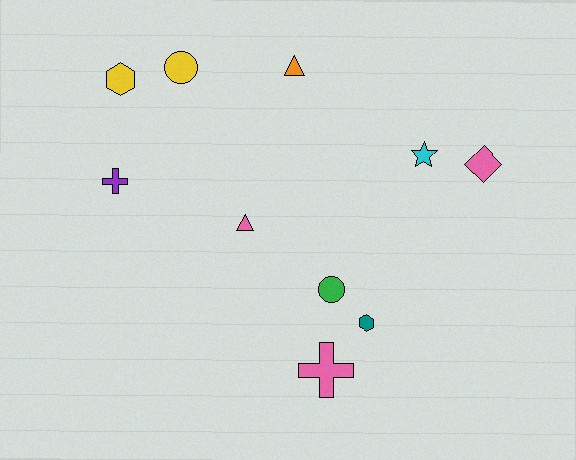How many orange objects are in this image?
There is 1 orange object.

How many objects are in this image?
There are 10 objects.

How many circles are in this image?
There are 2 circles.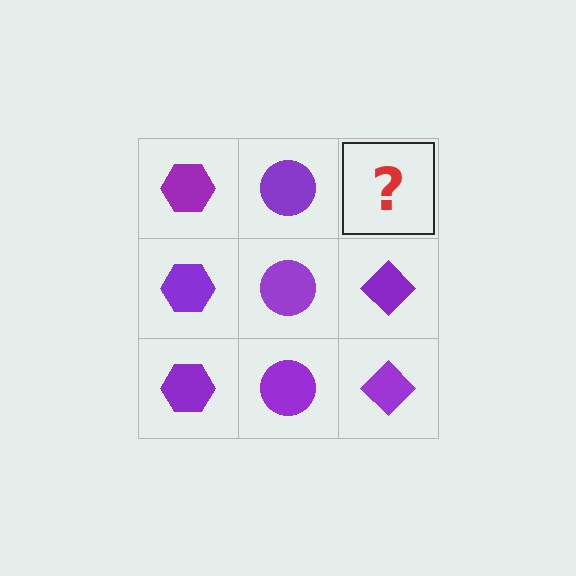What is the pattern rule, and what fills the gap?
The rule is that each column has a consistent shape. The gap should be filled with a purple diamond.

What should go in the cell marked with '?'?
The missing cell should contain a purple diamond.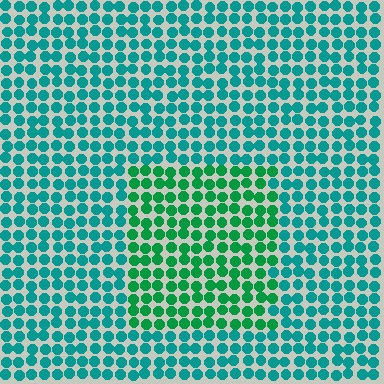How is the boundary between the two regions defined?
The boundary is defined purely by a slight shift in hue (about 34 degrees). Spacing, size, and orientation are identical on both sides.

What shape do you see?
I see a rectangle.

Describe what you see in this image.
The image is filled with small teal elements in a uniform arrangement. A rectangle-shaped region is visible where the elements are tinted to a slightly different hue, forming a subtle color boundary.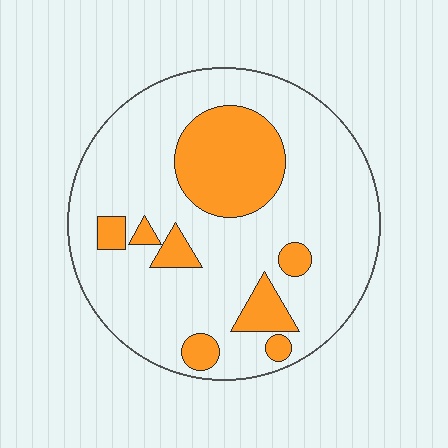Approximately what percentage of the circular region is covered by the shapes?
Approximately 25%.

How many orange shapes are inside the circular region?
8.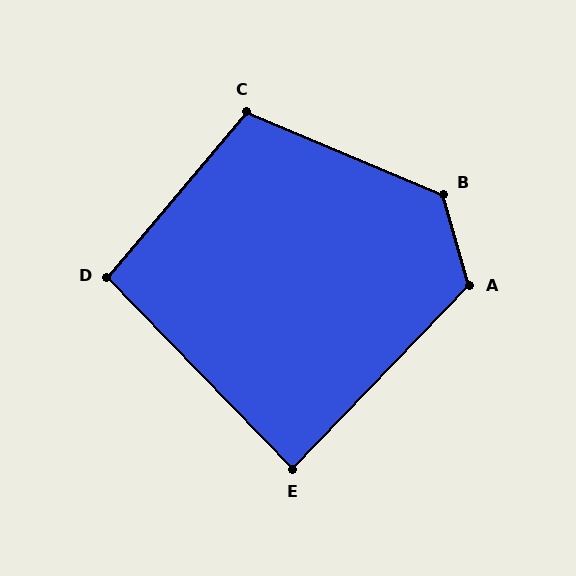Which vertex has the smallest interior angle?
E, at approximately 88 degrees.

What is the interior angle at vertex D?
Approximately 96 degrees (obtuse).